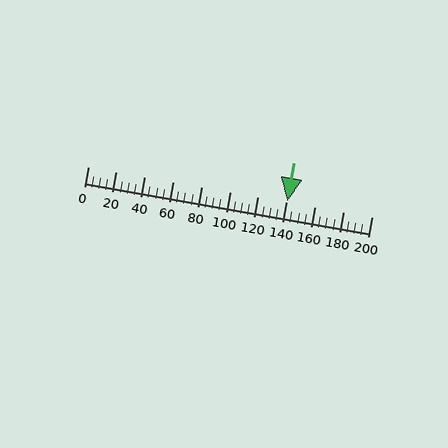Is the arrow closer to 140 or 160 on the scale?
The arrow is closer to 140.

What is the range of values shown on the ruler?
The ruler shows values from 0 to 200.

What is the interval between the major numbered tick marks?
The major tick marks are spaced 20 units apart.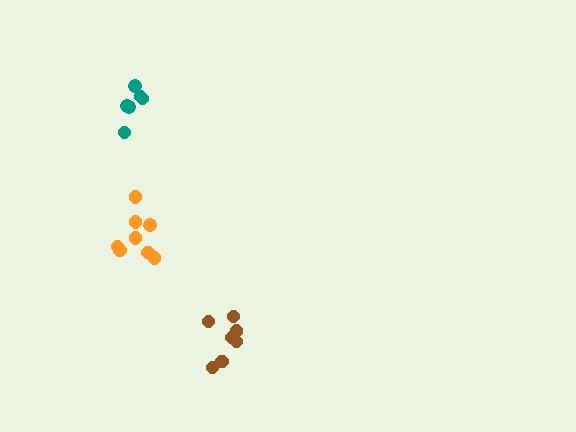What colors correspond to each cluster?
The clusters are colored: orange, teal, brown.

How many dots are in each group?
Group 1: 8 dots, Group 2: 6 dots, Group 3: 7 dots (21 total).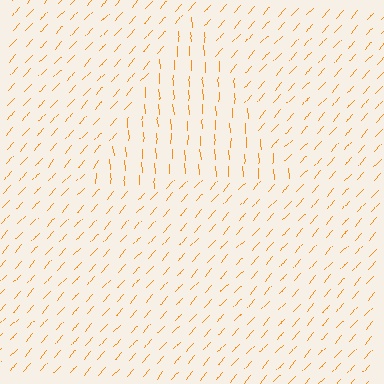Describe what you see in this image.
The image is filled with small orange line segments. A triangle region in the image has lines oriented differently from the surrounding lines, creating a visible texture boundary.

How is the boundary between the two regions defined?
The boundary is defined purely by a change in line orientation (approximately 45 degrees difference). All lines are the same color and thickness.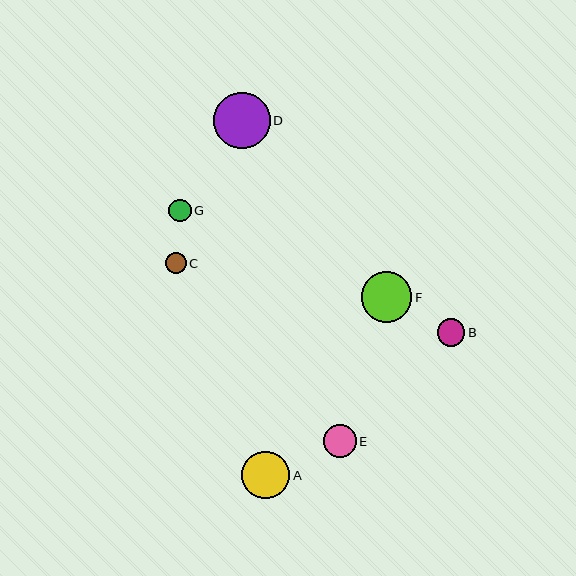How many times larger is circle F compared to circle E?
Circle F is approximately 1.5 times the size of circle E.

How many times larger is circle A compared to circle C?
Circle A is approximately 2.3 times the size of circle C.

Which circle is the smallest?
Circle C is the smallest with a size of approximately 21 pixels.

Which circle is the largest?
Circle D is the largest with a size of approximately 56 pixels.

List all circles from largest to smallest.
From largest to smallest: D, F, A, E, B, G, C.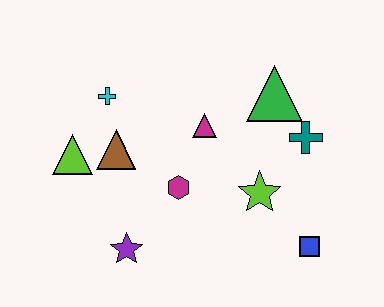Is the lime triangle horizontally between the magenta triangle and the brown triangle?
No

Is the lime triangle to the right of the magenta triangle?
No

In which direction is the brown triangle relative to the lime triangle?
The brown triangle is to the right of the lime triangle.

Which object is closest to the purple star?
The magenta hexagon is closest to the purple star.